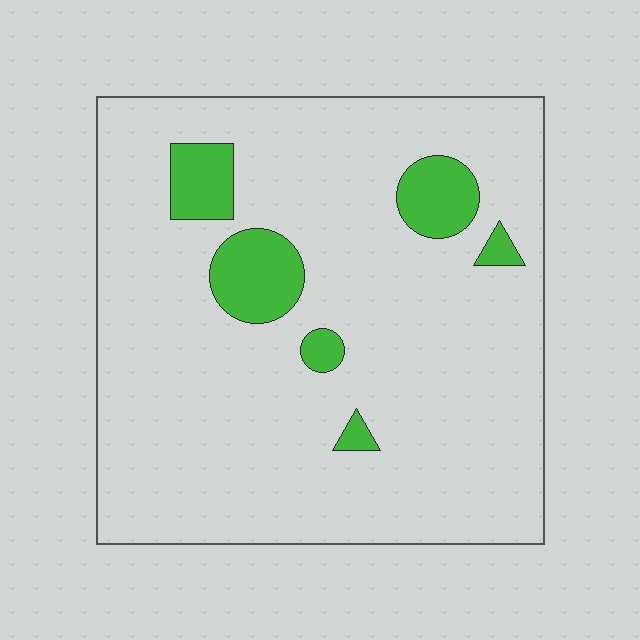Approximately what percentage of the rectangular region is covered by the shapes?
Approximately 10%.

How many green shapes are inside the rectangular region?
6.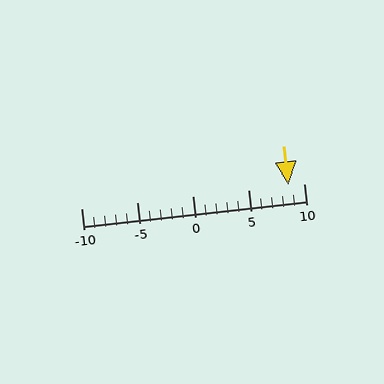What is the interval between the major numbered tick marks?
The major tick marks are spaced 5 units apart.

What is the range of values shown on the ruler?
The ruler shows values from -10 to 10.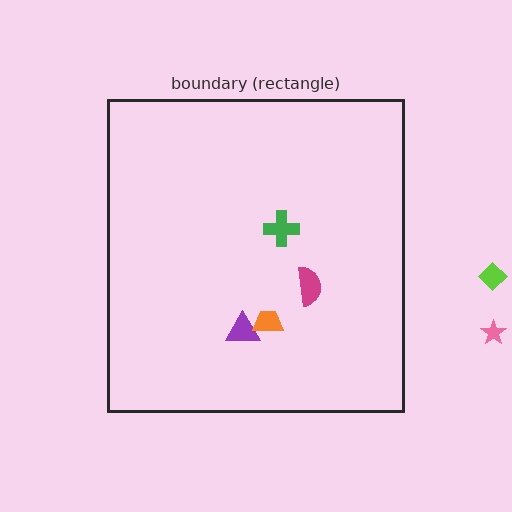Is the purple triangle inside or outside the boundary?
Inside.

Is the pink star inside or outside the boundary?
Outside.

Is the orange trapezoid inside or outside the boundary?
Inside.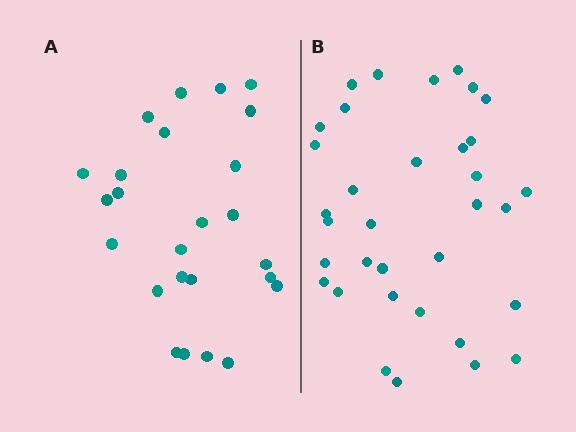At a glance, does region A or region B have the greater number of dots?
Region B (the right region) has more dots.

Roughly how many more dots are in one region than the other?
Region B has roughly 8 or so more dots than region A.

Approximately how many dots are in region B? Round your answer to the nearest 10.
About 30 dots. (The exact count is 34, which rounds to 30.)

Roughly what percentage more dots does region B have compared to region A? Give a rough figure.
About 35% more.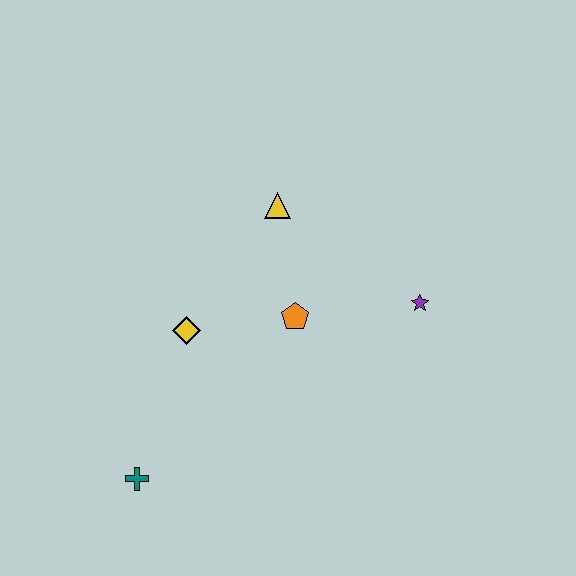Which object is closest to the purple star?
The orange pentagon is closest to the purple star.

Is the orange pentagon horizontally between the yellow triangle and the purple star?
Yes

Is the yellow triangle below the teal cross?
No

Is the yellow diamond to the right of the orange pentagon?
No